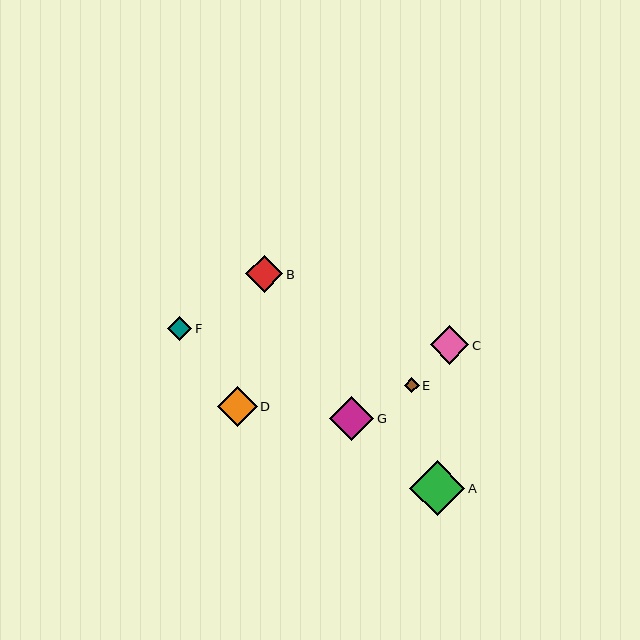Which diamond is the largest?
Diamond A is the largest with a size of approximately 55 pixels.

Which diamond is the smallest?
Diamond E is the smallest with a size of approximately 15 pixels.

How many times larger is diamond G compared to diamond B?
Diamond G is approximately 1.2 times the size of diamond B.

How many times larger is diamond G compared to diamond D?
Diamond G is approximately 1.1 times the size of diamond D.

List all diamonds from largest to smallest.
From largest to smallest: A, G, D, C, B, F, E.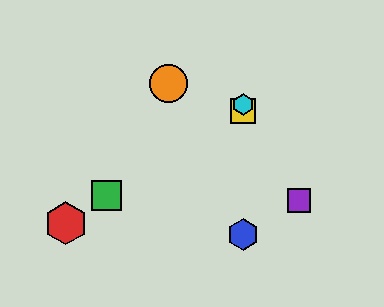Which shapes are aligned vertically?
The blue hexagon, the yellow square, the cyan hexagon are aligned vertically.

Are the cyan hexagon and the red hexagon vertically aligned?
No, the cyan hexagon is at x≈243 and the red hexagon is at x≈66.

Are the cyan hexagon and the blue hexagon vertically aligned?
Yes, both are at x≈243.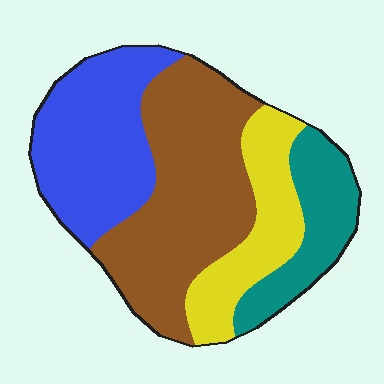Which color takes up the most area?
Brown, at roughly 40%.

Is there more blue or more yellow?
Blue.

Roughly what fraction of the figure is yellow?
Yellow takes up less than a quarter of the figure.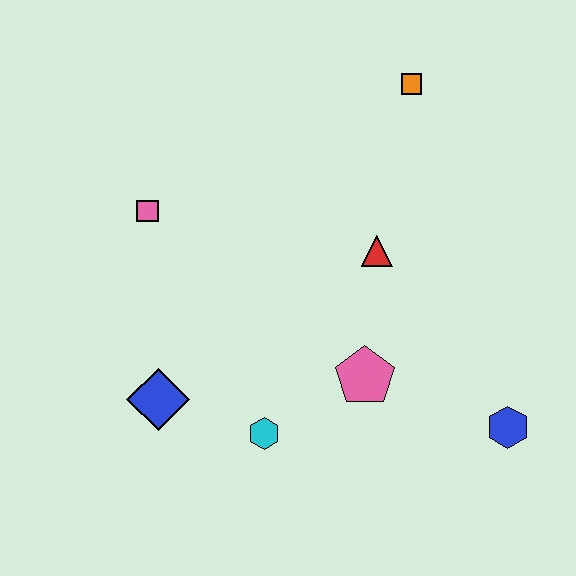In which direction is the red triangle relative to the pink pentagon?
The red triangle is above the pink pentagon.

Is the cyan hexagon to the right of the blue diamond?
Yes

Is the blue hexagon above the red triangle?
No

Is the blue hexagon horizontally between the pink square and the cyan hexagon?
No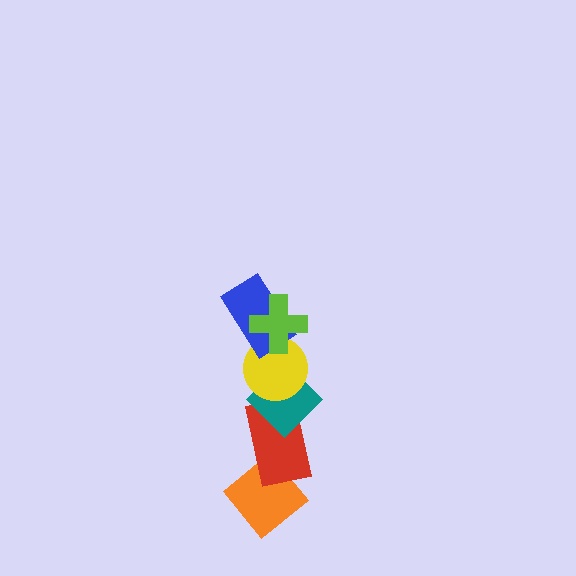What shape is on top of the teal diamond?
The yellow circle is on top of the teal diamond.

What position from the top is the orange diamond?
The orange diamond is 6th from the top.